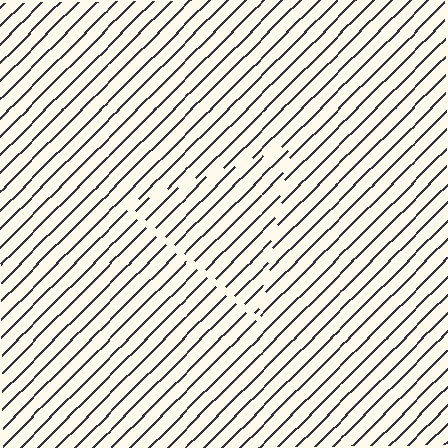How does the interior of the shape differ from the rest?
The interior of the shape contains the same grating, shifted by half a period — the contour is defined by the phase discontinuity where line-ends from the inner and outer gratings abut.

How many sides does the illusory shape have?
3 sides — the line-ends trace a triangle.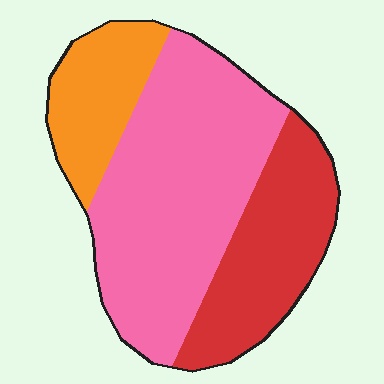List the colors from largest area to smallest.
From largest to smallest: pink, red, orange.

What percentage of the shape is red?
Red takes up between a quarter and a half of the shape.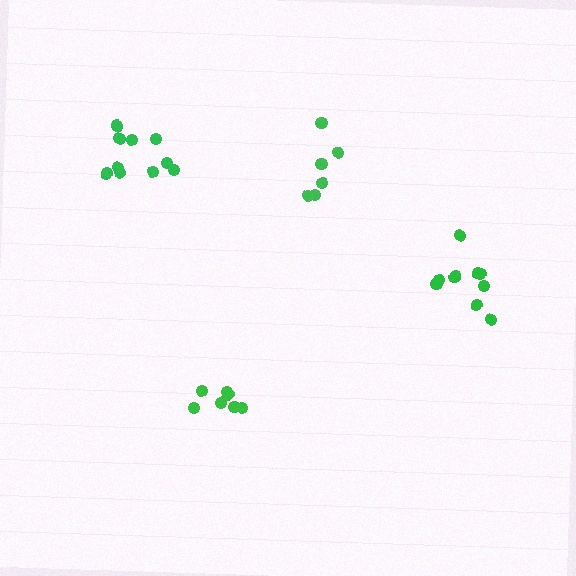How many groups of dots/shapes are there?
There are 4 groups.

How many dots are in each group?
Group 1: 6 dots, Group 2: 10 dots, Group 3: 10 dots, Group 4: 7 dots (33 total).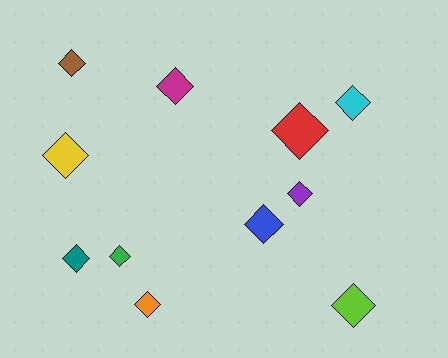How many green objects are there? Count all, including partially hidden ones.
There is 1 green object.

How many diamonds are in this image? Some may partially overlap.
There are 11 diamonds.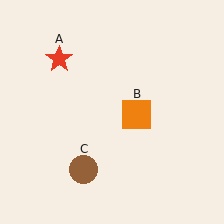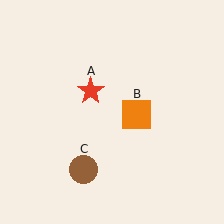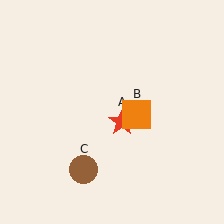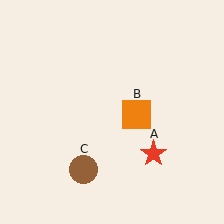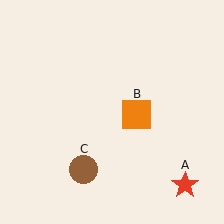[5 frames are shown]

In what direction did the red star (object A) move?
The red star (object A) moved down and to the right.